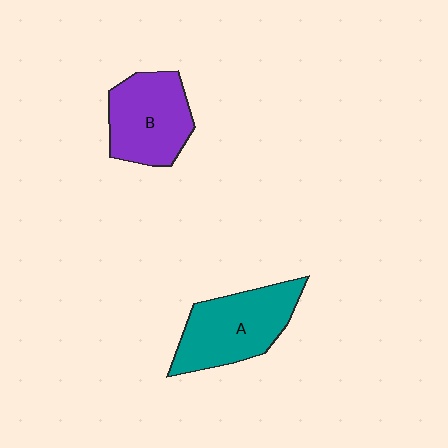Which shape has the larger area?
Shape A (teal).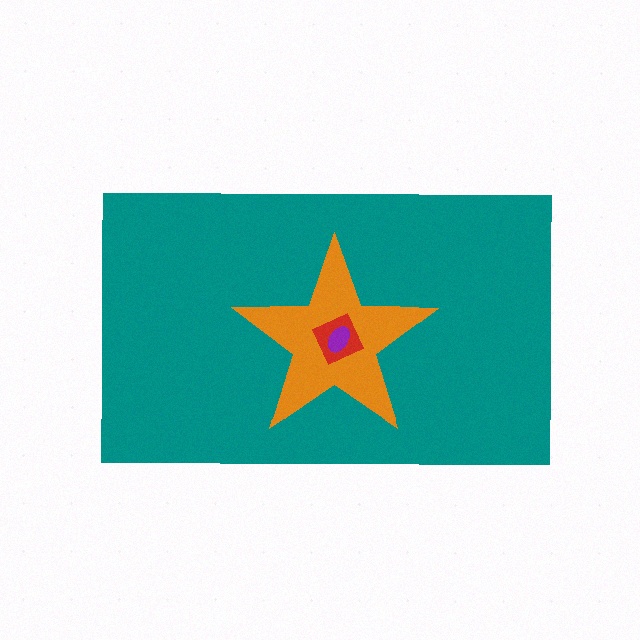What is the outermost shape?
The teal rectangle.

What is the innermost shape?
The purple ellipse.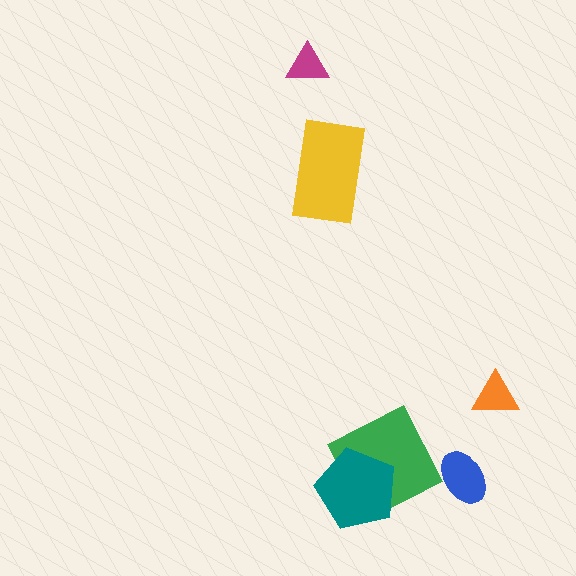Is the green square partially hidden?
Yes, it is partially covered by another shape.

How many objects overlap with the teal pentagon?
1 object overlaps with the teal pentagon.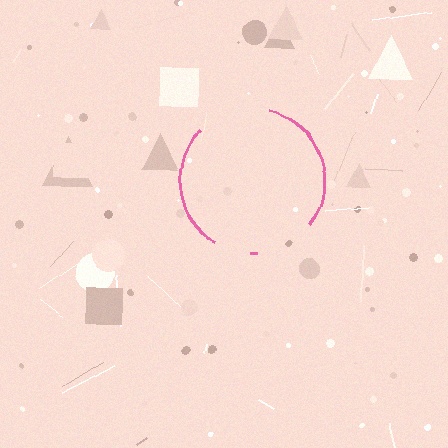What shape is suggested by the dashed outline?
The dashed outline suggests a circle.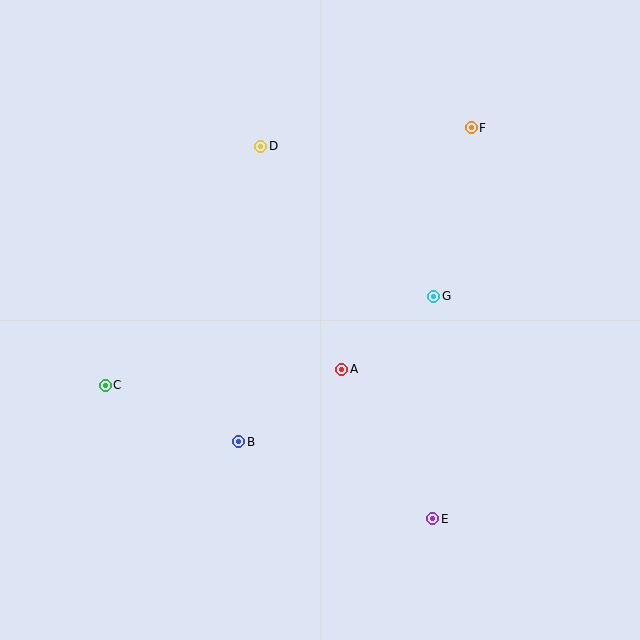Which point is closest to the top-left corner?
Point D is closest to the top-left corner.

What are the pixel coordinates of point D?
Point D is at (261, 146).